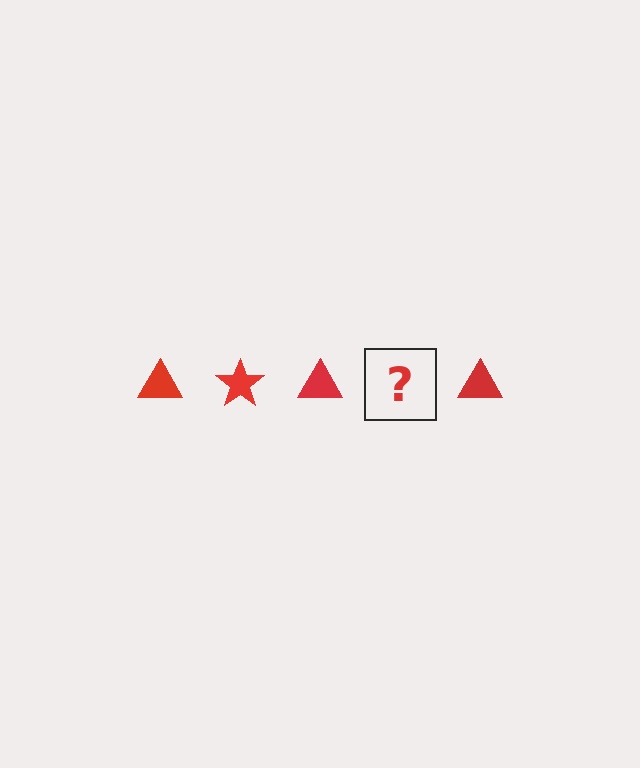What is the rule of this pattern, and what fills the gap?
The rule is that the pattern cycles through triangle, star shapes in red. The gap should be filled with a red star.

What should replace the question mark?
The question mark should be replaced with a red star.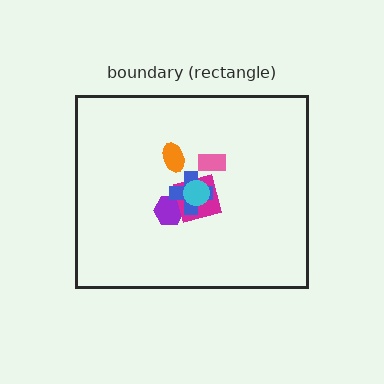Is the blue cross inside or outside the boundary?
Inside.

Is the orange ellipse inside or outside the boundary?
Inside.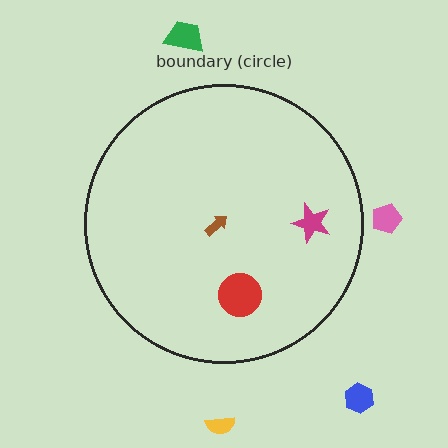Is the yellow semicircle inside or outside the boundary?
Outside.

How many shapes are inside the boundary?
3 inside, 4 outside.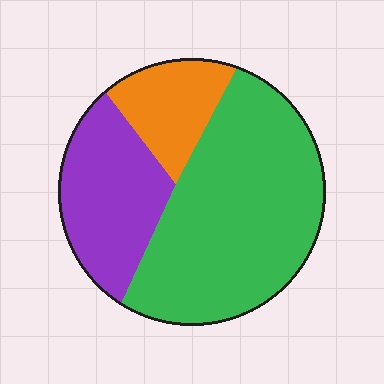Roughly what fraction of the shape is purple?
Purple covers 27% of the shape.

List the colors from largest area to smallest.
From largest to smallest: green, purple, orange.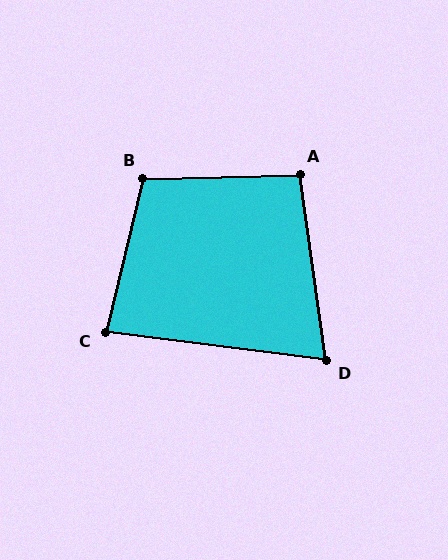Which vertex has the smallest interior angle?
D, at approximately 75 degrees.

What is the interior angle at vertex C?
Approximately 83 degrees (acute).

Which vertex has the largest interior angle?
B, at approximately 105 degrees.